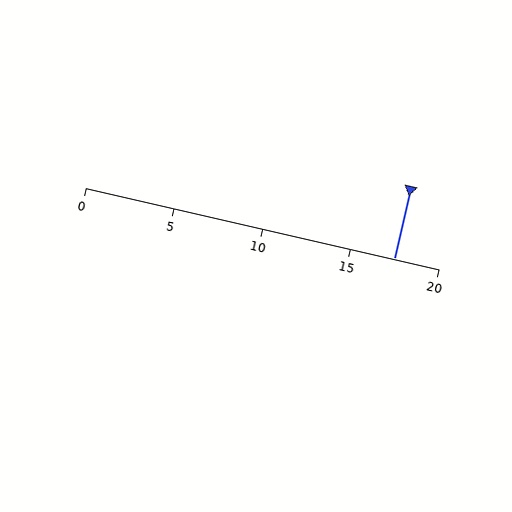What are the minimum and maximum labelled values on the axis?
The axis runs from 0 to 20.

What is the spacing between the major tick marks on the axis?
The major ticks are spaced 5 apart.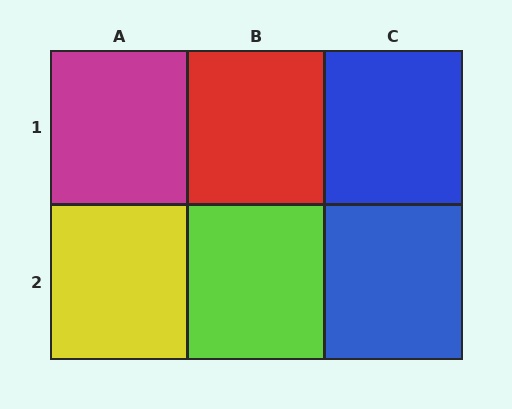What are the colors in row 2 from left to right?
Yellow, lime, blue.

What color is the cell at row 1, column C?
Blue.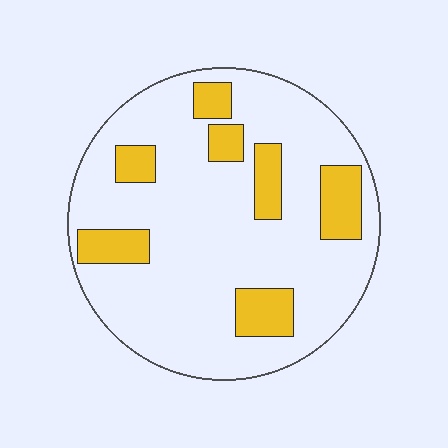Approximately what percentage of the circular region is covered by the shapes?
Approximately 20%.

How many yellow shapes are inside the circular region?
7.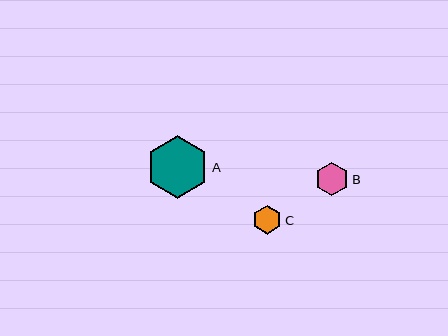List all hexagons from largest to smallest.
From largest to smallest: A, B, C.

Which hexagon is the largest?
Hexagon A is the largest with a size of approximately 63 pixels.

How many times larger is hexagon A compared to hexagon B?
Hexagon A is approximately 1.9 times the size of hexagon B.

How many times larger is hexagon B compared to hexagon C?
Hexagon B is approximately 1.1 times the size of hexagon C.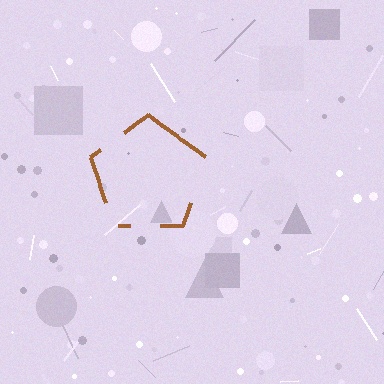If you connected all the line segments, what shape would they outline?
They would outline a pentagon.